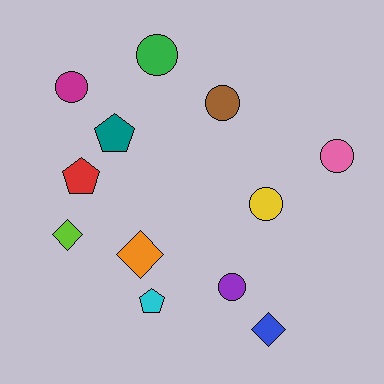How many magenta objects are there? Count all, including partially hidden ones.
There is 1 magenta object.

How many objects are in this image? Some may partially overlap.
There are 12 objects.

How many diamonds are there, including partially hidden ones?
There are 3 diamonds.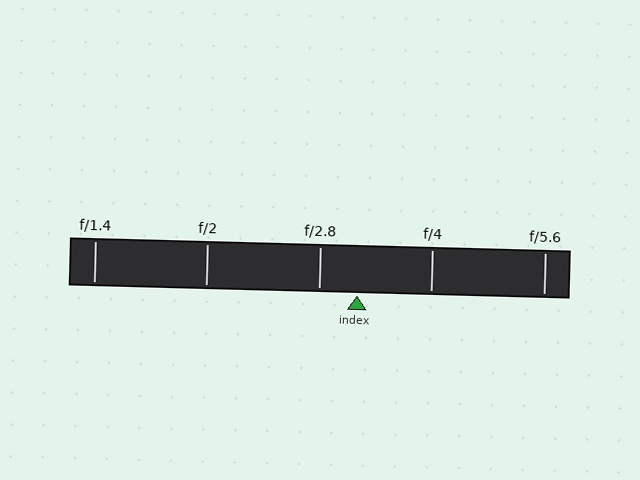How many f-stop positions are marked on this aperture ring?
There are 5 f-stop positions marked.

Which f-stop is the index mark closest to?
The index mark is closest to f/2.8.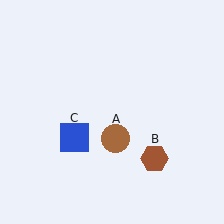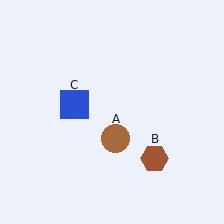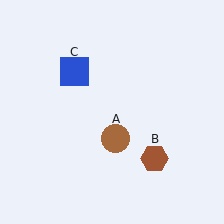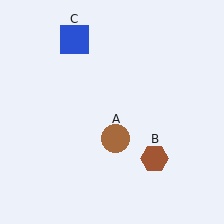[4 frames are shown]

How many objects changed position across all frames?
1 object changed position: blue square (object C).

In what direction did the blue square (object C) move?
The blue square (object C) moved up.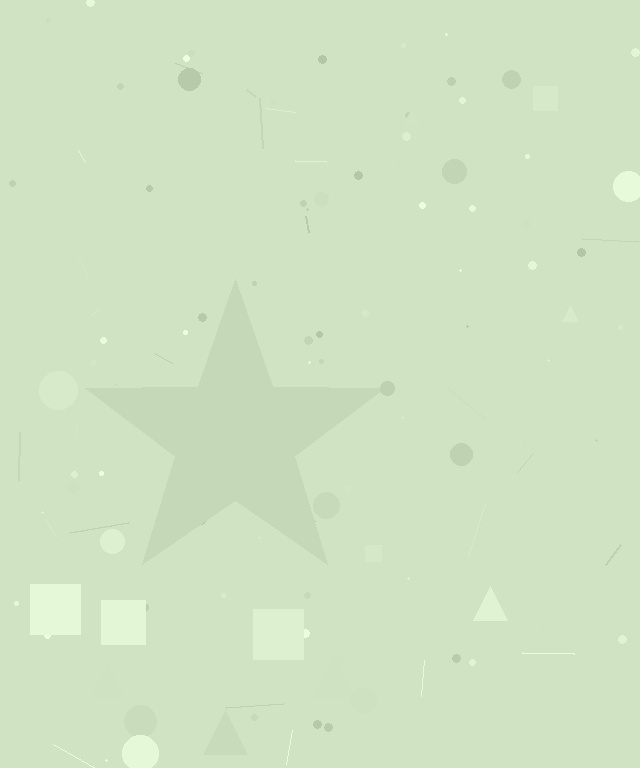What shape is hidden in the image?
A star is hidden in the image.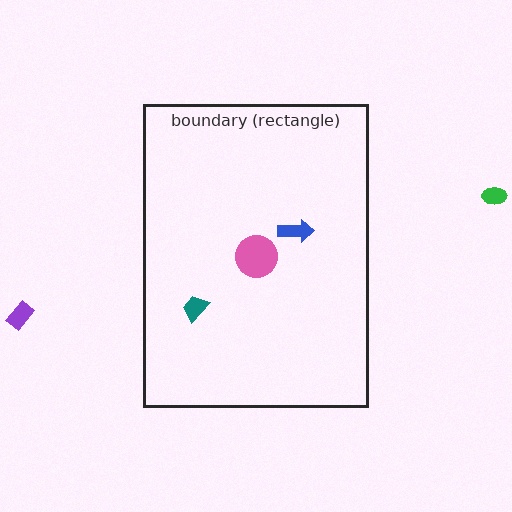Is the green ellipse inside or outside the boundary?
Outside.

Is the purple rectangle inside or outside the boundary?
Outside.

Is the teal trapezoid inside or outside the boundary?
Inside.